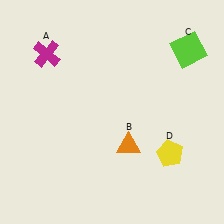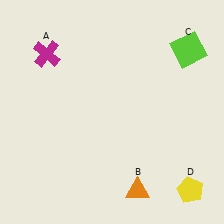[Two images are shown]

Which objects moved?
The objects that moved are: the orange triangle (B), the yellow pentagon (D).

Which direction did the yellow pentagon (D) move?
The yellow pentagon (D) moved down.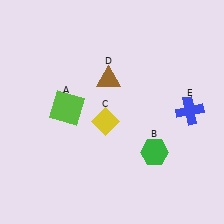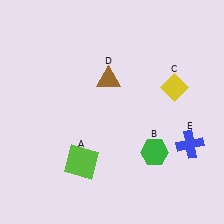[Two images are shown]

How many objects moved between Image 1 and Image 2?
3 objects moved between the two images.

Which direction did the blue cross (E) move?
The blue cross (E) moved down.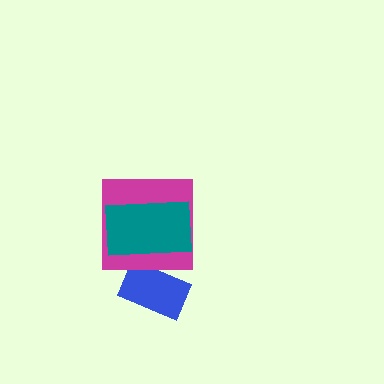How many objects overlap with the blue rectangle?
2 objects overlap with the blue rectangle.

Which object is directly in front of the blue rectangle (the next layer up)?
The magenta square is directly in front of the blue rectangle.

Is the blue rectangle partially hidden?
Yes, it is partially covered by another shape.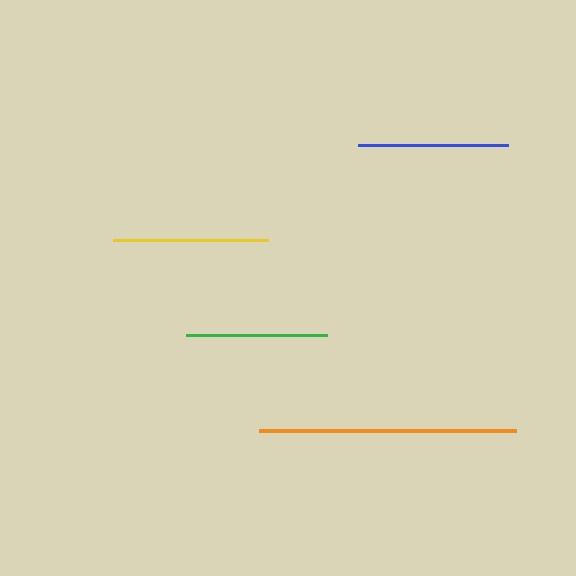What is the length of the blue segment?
The blue segment is approximately 150 pixels long.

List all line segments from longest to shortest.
From longest to shortest: orange, yellow, blue, green.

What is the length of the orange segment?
The orange segment is approximately 258 pixels long.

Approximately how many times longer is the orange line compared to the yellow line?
The orange line is approximately 1.7 times the length of the yellow line.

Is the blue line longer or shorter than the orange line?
The orange line is longer than the blue line.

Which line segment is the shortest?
The green line is the shortest at approximately 142 pixels.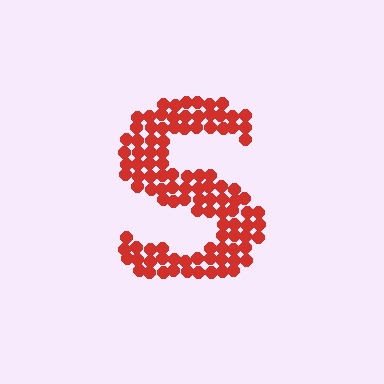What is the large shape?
The large shape is the letter S.